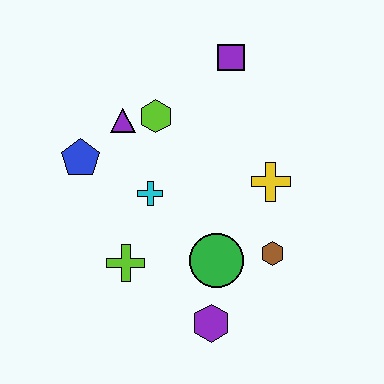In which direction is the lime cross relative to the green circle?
The lime cross is to the left of the green circle.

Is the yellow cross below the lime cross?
No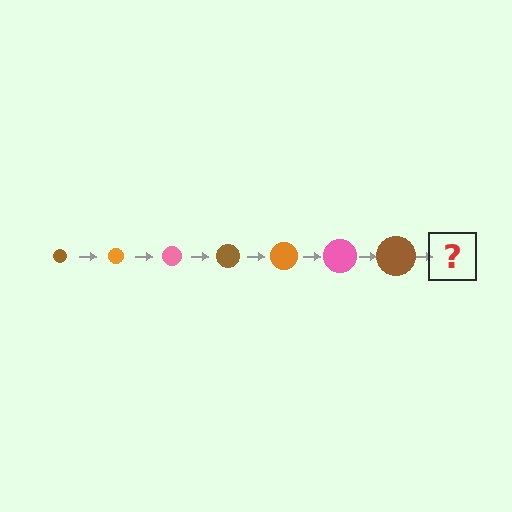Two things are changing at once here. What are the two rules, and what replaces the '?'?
The two rules are that the circle grows larger each step and the color cycles through brown, orange, and pink. The '?' should be an orange circle, larger than the previous one.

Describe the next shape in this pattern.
It should be an orange circle, larger than the previous one.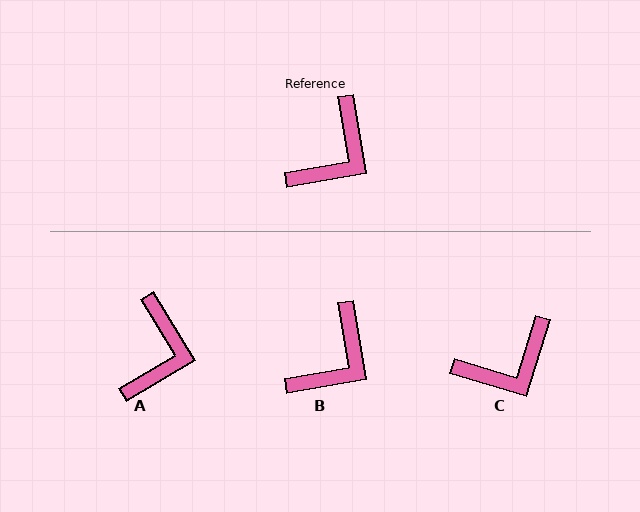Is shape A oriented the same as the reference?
No, it is off by about 21 degrees.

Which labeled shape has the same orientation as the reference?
B.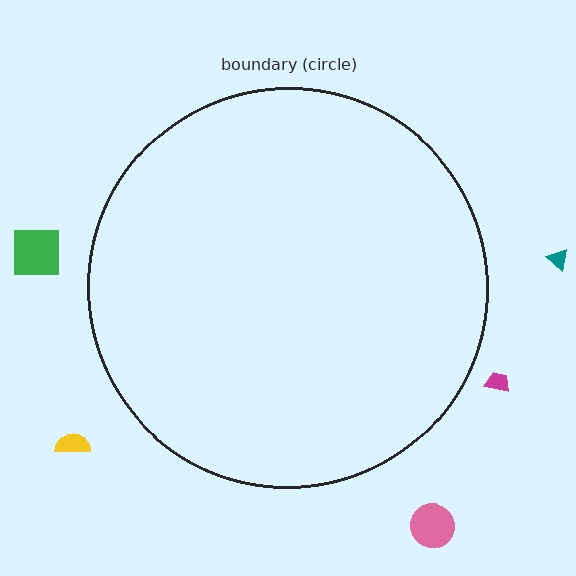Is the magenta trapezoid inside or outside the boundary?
Outside.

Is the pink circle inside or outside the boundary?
Outside.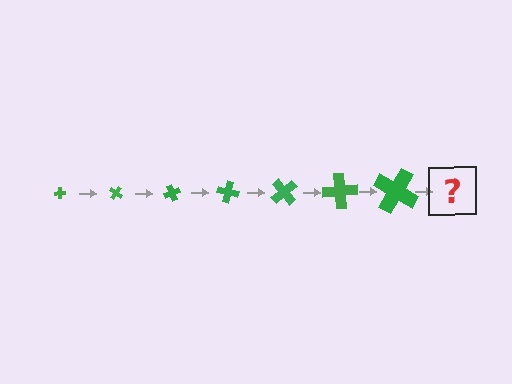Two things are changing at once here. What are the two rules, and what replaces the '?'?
The two rules are that the cross grows larger each step and it rotates 35 degrees each step. The '?' should be a cross, larger than the previous one and rotated 245 degrees from the start.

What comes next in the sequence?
The next element should be a cross, larger than the previous one and rotated 245 degrees from the start.